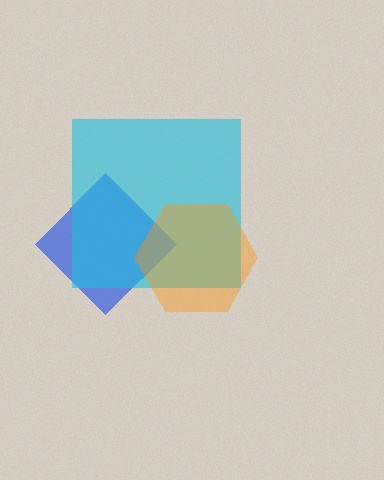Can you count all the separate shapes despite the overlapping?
Yes, there are 3 separate shapes.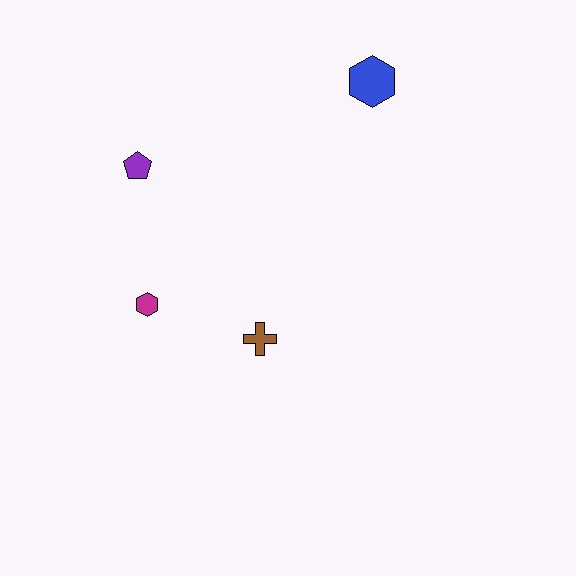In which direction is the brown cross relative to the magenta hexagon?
The brown cross is to the right of the magenta hexagon.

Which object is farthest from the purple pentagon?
The blue hexagon is farthest from the purple pentagon.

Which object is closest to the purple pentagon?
The magenta hexagon is closest to the purple pentagon.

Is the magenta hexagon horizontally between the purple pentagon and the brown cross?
Yes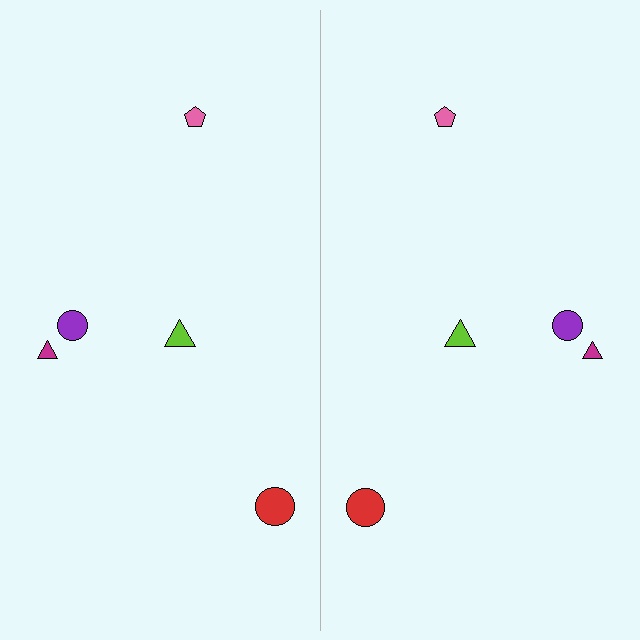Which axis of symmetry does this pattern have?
The pattern has a vertical axis of symmetry running through the center of the image.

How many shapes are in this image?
There are 10 shapes in this image.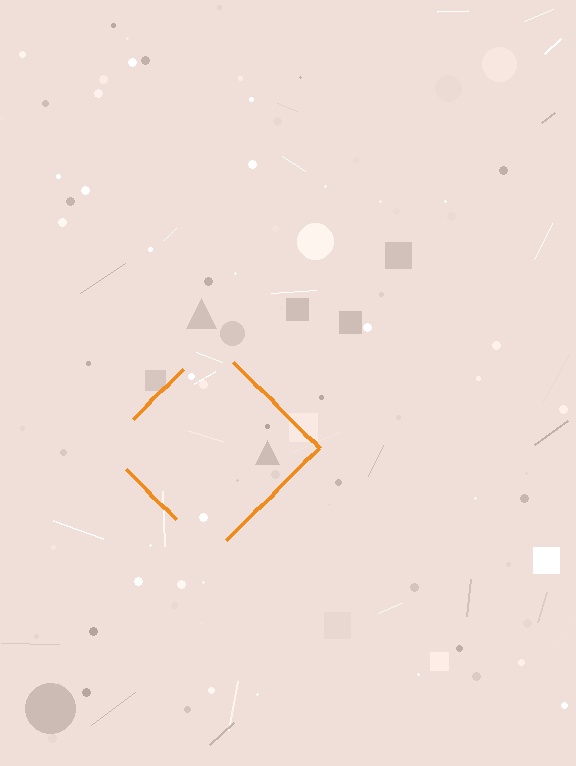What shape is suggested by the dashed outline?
The dashed outline suggests a diamond.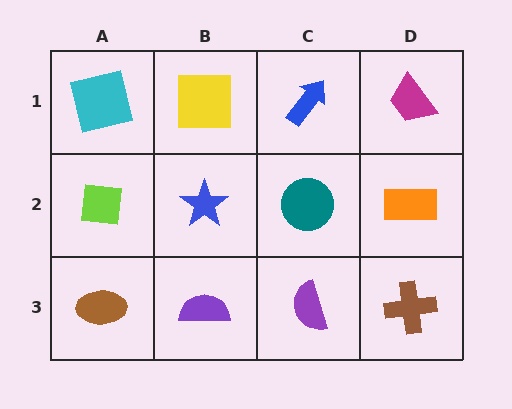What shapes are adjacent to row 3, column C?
A teal circle (row 2, column C), a purple semicircle (row 3, column B), a brown cross (row 3, column D).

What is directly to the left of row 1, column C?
A yellow square.